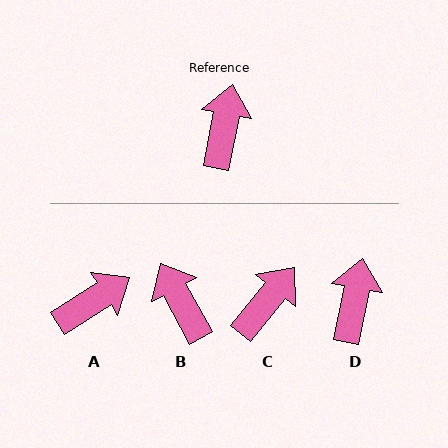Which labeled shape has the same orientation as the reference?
D.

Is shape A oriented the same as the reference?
No, it is off by about 47 degrees.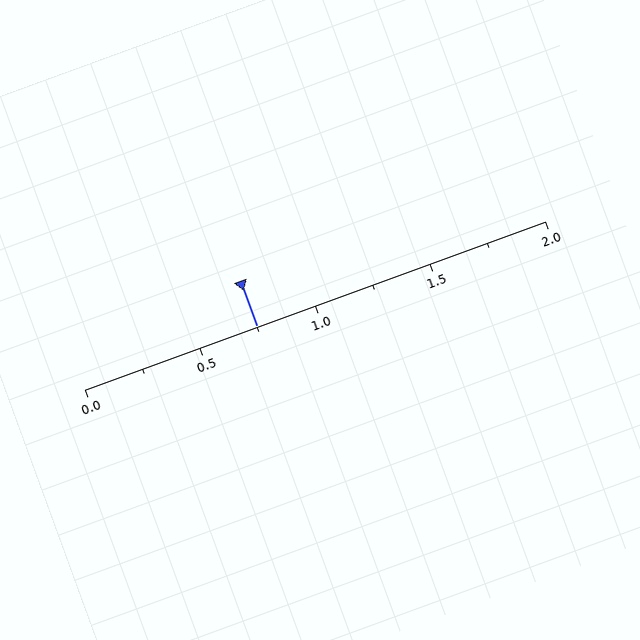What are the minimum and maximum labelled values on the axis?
The axis runs from 0.0 to 2.0.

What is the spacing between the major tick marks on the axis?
The major ticks are spaced 0.5 apart.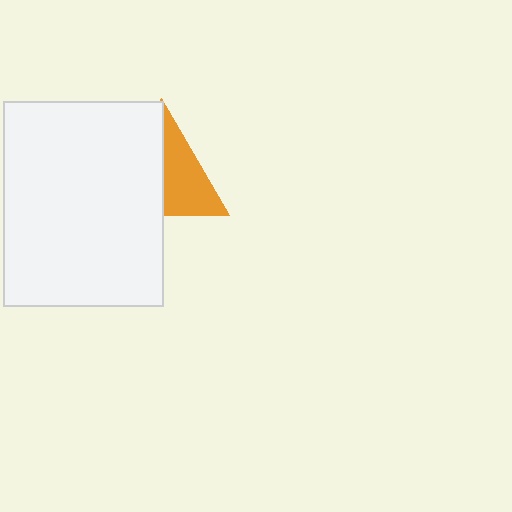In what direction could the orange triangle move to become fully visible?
The orange triangle could move right. That would shift it out from behind the white rectangle entirely.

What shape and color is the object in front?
The object in front is a white rectangle.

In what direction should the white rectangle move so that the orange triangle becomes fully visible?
The white rectangle should move left. That is the shortest direction to clear the overlap and leave the orange triangle fully visible.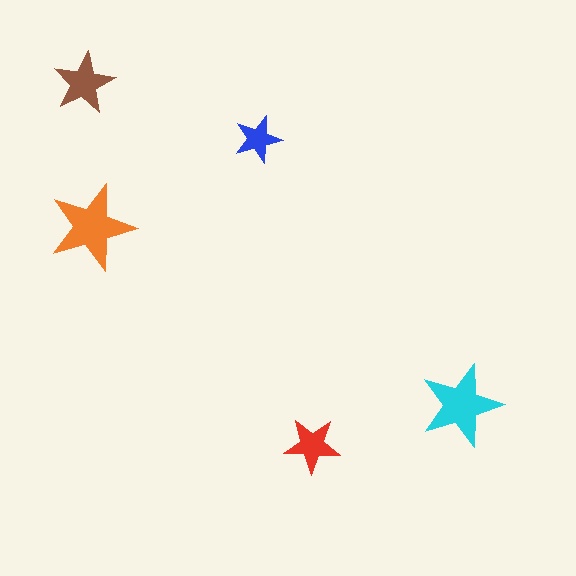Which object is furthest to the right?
The cyan star is rightmost.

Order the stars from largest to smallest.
the orange one, the cyan one, the brown one, the red one, the blue one.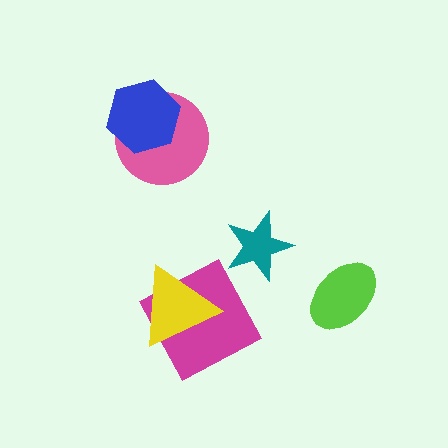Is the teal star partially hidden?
No, no other shape covers it.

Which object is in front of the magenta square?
The yellow triangle is in front of the magenta square.